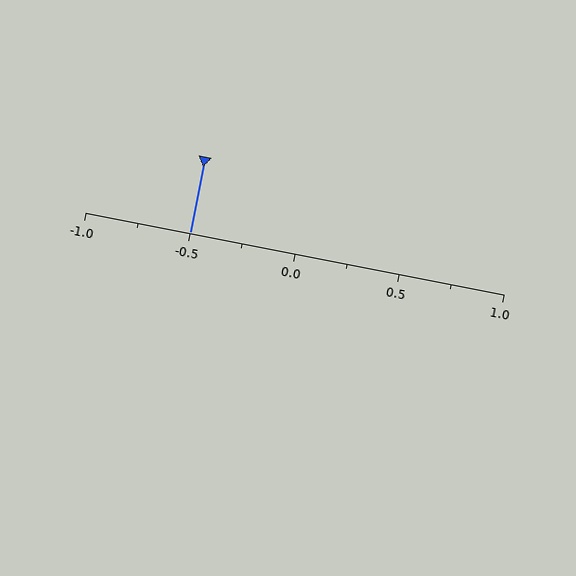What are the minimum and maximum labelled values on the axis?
The axis runs from -1.0 to 1.0.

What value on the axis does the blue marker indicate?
The marker indicates approximately -0.5.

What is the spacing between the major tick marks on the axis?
The major ticks are spaced 0.5 apart.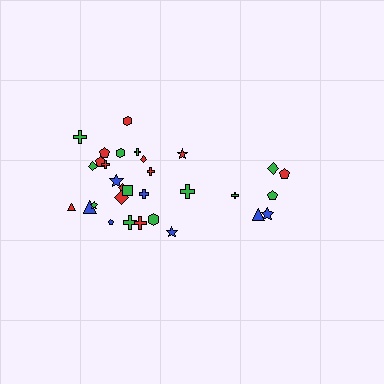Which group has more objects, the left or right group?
The left group.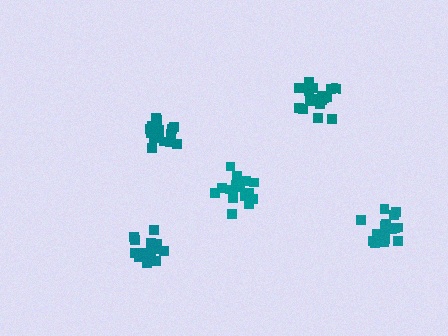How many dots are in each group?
Group 1: 19 dots, Group 2: 17 dots, Group 3: 18 dots, Group 4: 18 dots, Group 5: 18 dots (90 total).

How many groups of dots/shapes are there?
There are 5 groups.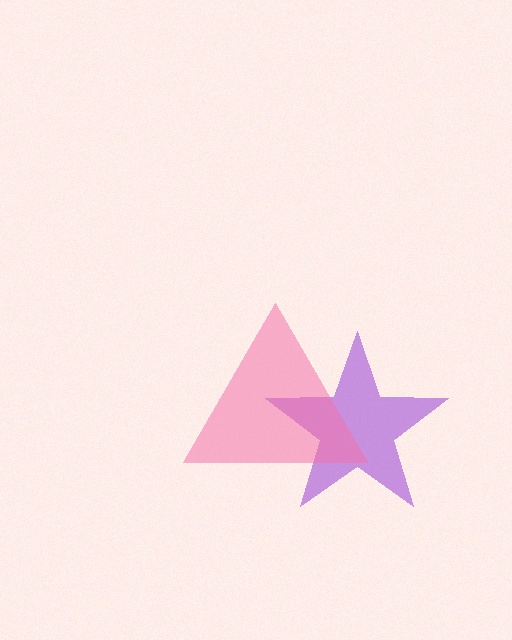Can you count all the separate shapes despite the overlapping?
Yes, there are 2 separate shapes.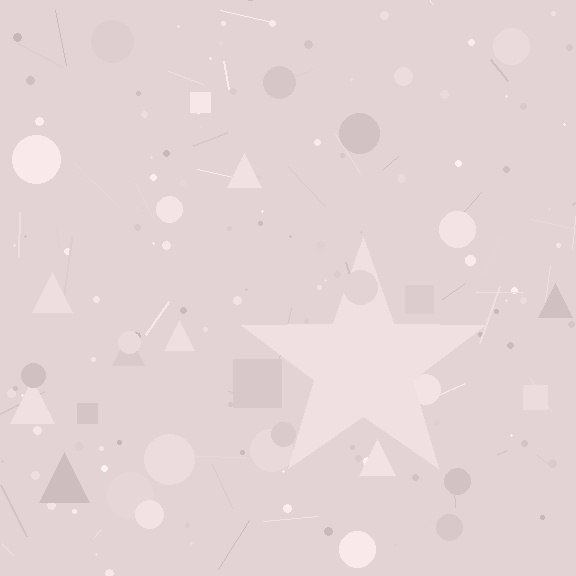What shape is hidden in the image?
A star is hidden in the image.